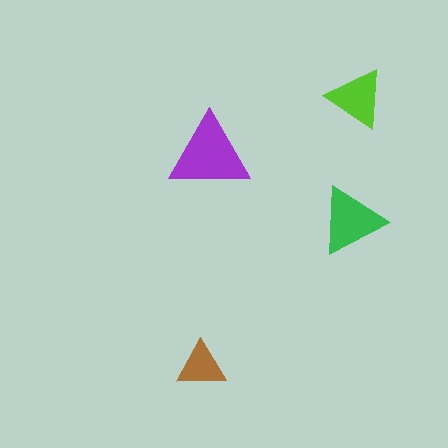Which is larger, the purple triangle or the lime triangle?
The purple one.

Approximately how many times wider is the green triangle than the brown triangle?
About 1.5 times wider.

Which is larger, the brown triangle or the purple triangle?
The purple one.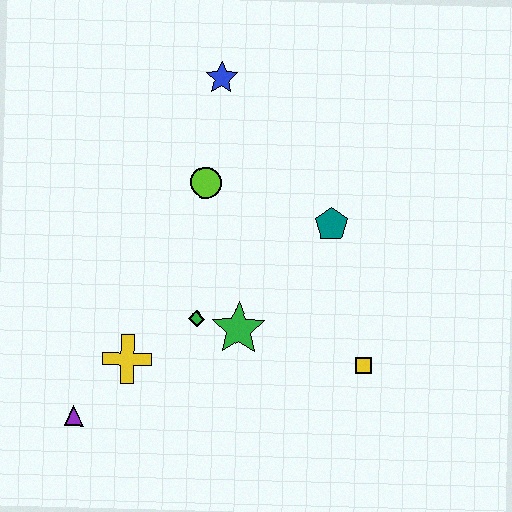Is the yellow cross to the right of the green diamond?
No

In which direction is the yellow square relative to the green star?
The yellow square is to the right of the green star.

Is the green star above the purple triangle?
Yes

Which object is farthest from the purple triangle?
The blue star is farthest from the purple triangle.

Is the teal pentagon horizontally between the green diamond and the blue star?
No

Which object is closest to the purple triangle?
The yellow cross is closest to the purple triangle.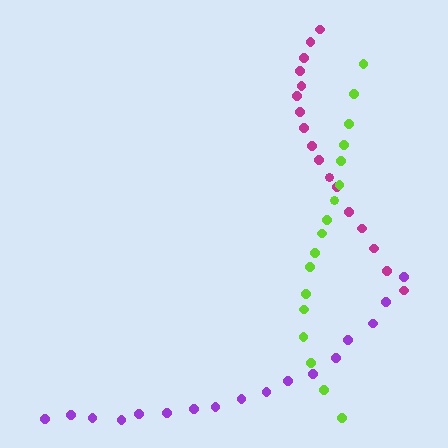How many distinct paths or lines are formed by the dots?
There are 3 distinct paths.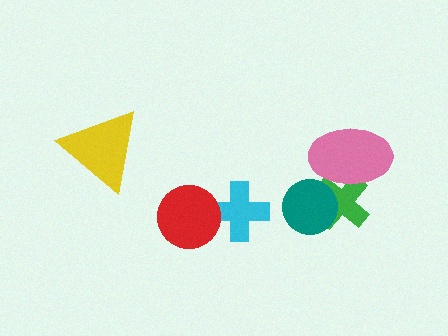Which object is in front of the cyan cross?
The red circle is in front of the cyan cross.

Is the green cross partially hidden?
Yes, it is partially covered by another shape.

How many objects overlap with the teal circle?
1 object overlaps with the teal circle.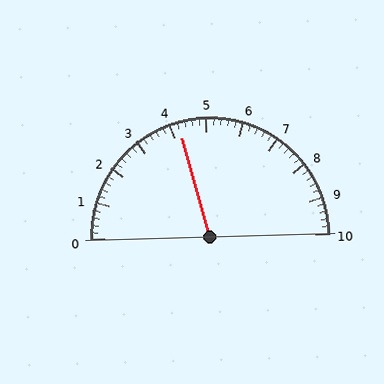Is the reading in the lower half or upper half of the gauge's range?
The reading is in the lower half of the range (0 to 10).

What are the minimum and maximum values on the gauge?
The gauge ranges from 0 to 10.